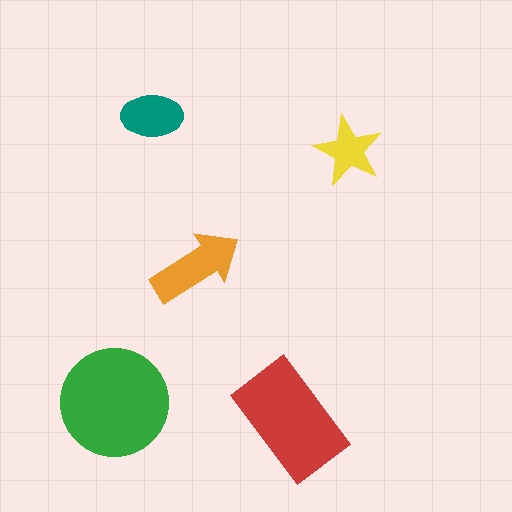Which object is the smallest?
The yellow star.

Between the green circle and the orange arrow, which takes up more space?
The green circle.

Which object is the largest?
The green circle.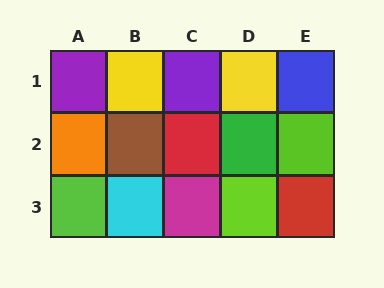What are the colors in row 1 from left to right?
Purple, yellow, purple, yellow, blue.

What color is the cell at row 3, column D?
Lime.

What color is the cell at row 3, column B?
Cyan.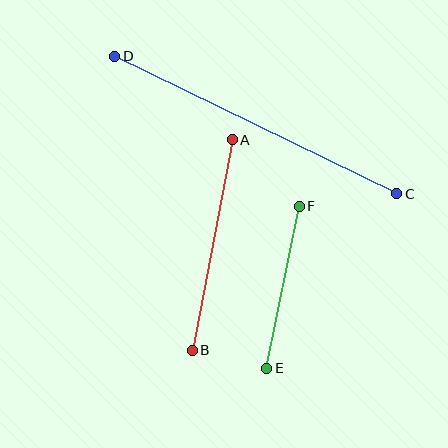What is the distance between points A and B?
The distance is approximately 214 pixels.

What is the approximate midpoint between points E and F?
The midpoint is at approximately (283, 287) pixels.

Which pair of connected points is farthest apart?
Points C and D are farthest apart.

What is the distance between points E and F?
The distance is approximately 165 pixels.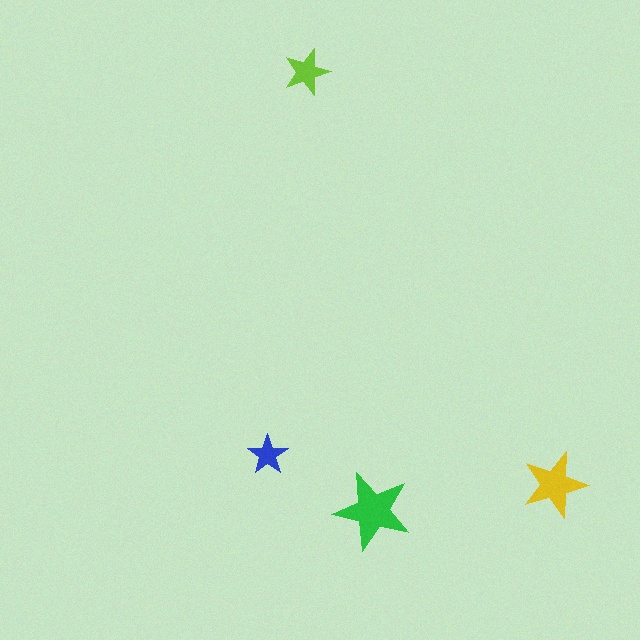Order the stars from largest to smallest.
the green one, the yellow one, the lime one, the blue one.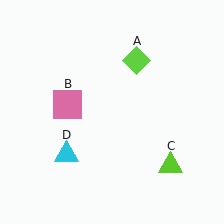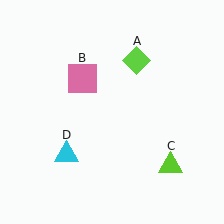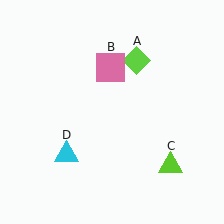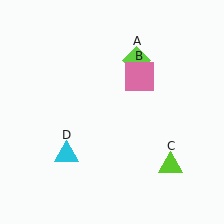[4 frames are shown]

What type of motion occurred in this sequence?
The pink square (object B) rotated clockwise around the center of the scene.